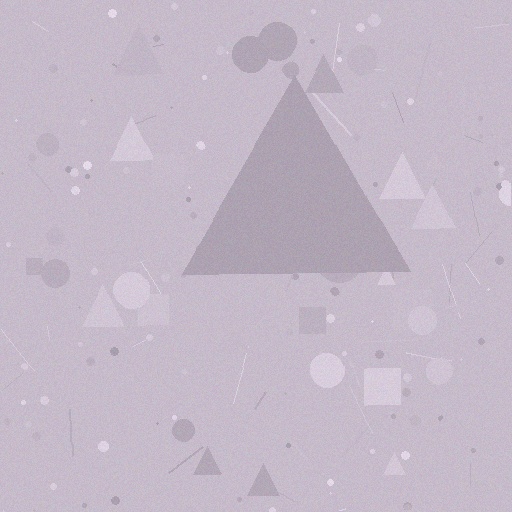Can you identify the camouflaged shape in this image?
The camouflaged shape is a triangle.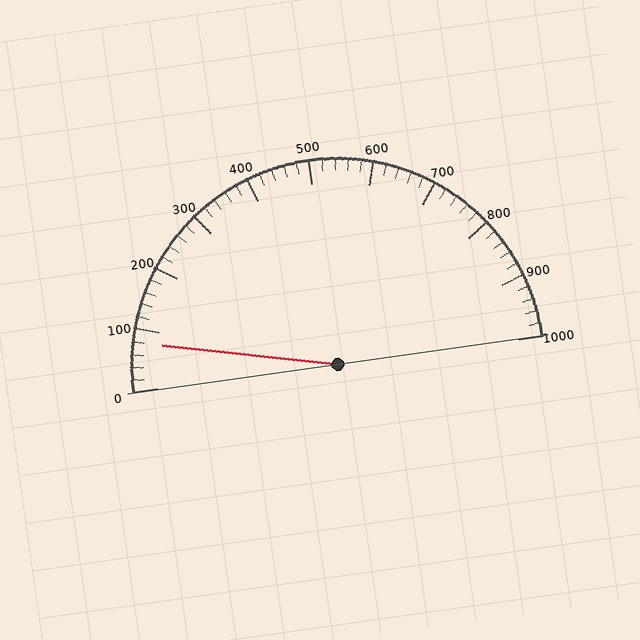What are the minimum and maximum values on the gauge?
The gauge ranges from 0 to 1000.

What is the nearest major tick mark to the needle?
The nearest major tick mark is 100.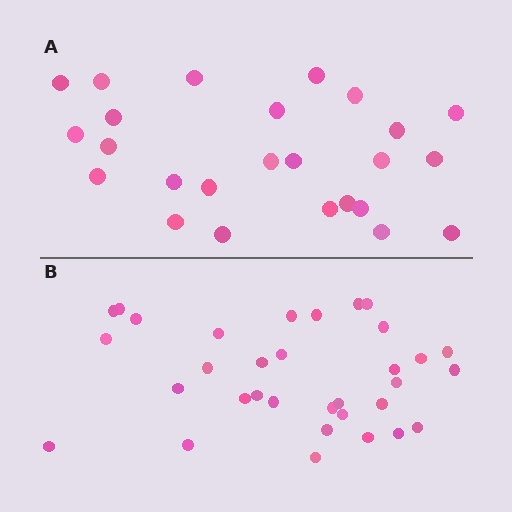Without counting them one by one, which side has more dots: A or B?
Region B (the bottom region) has more dots.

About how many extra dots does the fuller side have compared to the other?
Region B has roughly 8 or so more dots than region A.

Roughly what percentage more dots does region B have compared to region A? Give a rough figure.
About 30% more.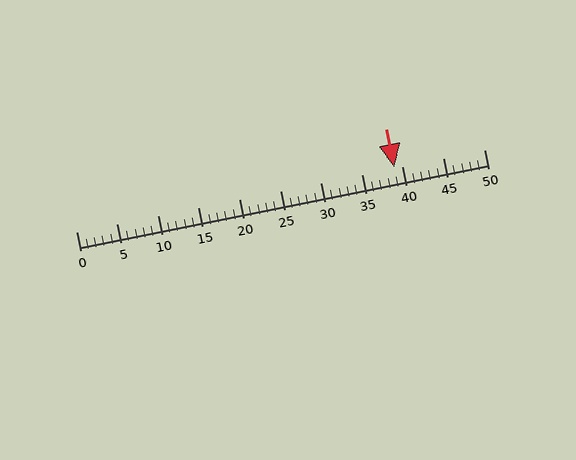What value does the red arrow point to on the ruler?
The red arrow points to approximately 39.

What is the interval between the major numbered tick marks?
The major tick marks are spaced 5 units apart.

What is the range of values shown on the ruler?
The ruler shows values from 0 to 50.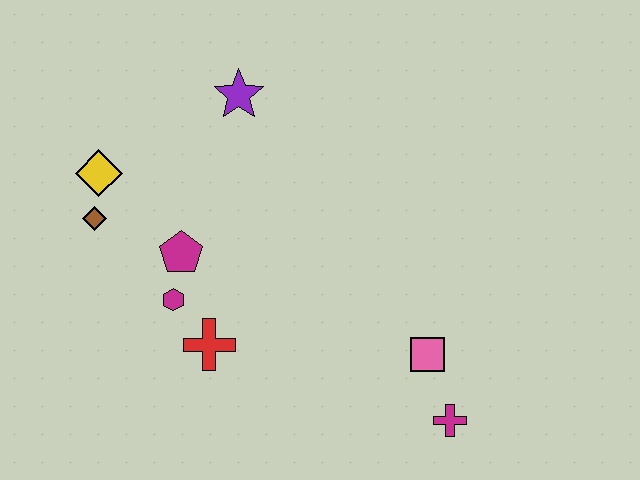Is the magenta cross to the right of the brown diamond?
Yes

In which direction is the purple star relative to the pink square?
The purple star is above the pink square.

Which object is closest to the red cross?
The magenta hexagon is closest to the red cross.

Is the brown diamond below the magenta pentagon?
No